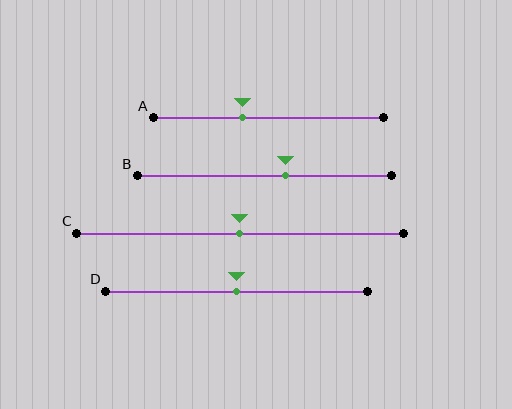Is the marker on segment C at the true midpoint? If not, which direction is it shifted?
Yes, the marker on segment C is at the true midpoint.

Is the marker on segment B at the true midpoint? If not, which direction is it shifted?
No, the marker on segment B is shifted to the right by about 8% of the segment length.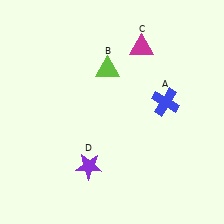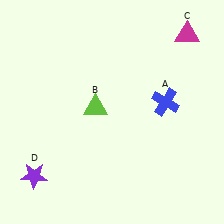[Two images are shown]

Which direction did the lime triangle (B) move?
The lime triangle (B) moved down.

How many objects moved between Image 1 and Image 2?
3 objects moved between the two images.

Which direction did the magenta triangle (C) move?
The magenta triangle (C) moved right.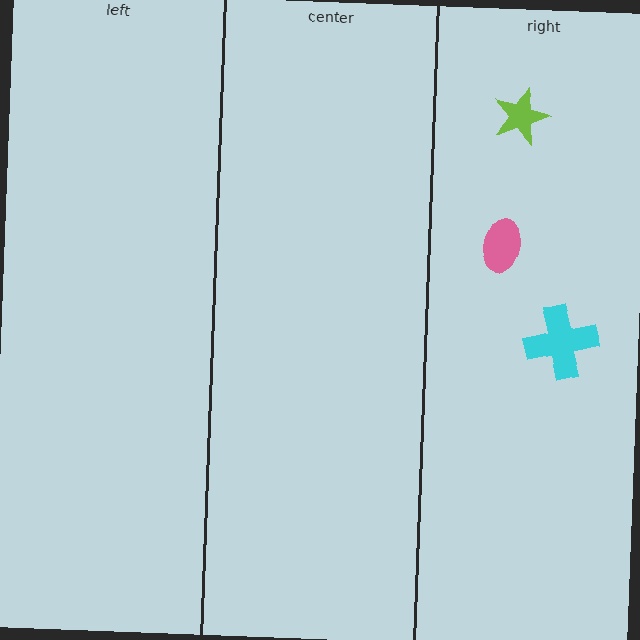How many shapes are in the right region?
3.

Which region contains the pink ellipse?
The right region.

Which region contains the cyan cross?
The right region.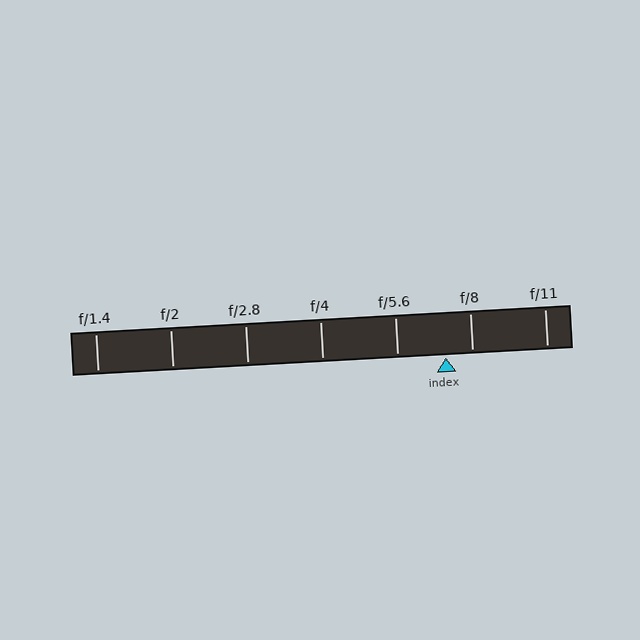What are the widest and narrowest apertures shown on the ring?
The widest aperture shown is f/1.4 and the narrowest is f/11.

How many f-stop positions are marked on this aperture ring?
There are 7 f-stop positions marked.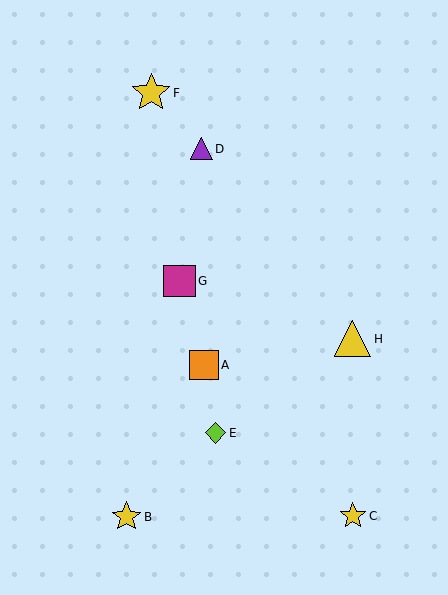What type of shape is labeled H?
Shape H is a yellow triangle.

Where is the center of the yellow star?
The center of the yellow star is at (126, 517).